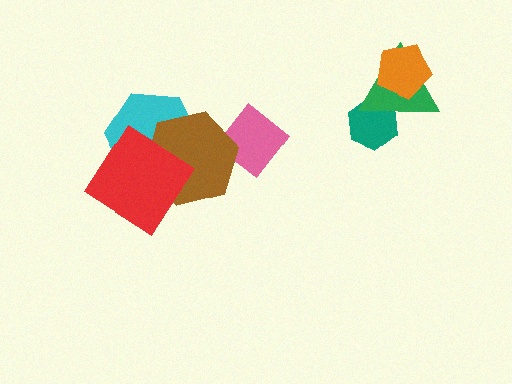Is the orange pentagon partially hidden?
No, no other shape covers it.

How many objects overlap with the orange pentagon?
1 object overlaps with the orange pentagon.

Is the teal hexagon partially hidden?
Yes, it is partially covered by another shape.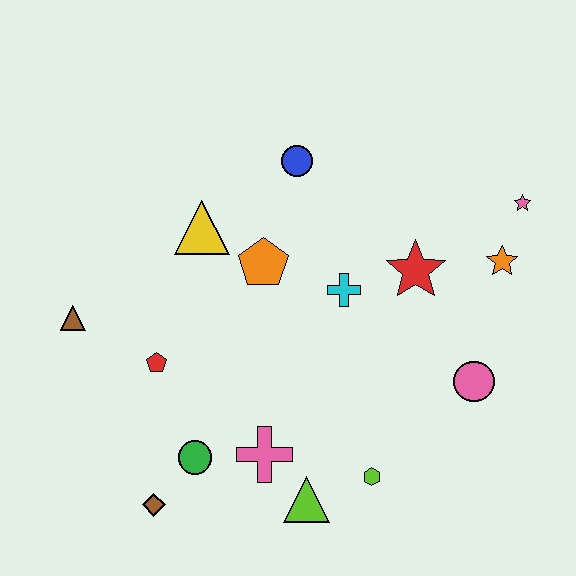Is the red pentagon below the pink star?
Yes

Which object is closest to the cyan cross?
The red star is closest to the cyan cross.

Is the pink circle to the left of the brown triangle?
No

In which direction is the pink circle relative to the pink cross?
The pink circle is to the right of the pink cross.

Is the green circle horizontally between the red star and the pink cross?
No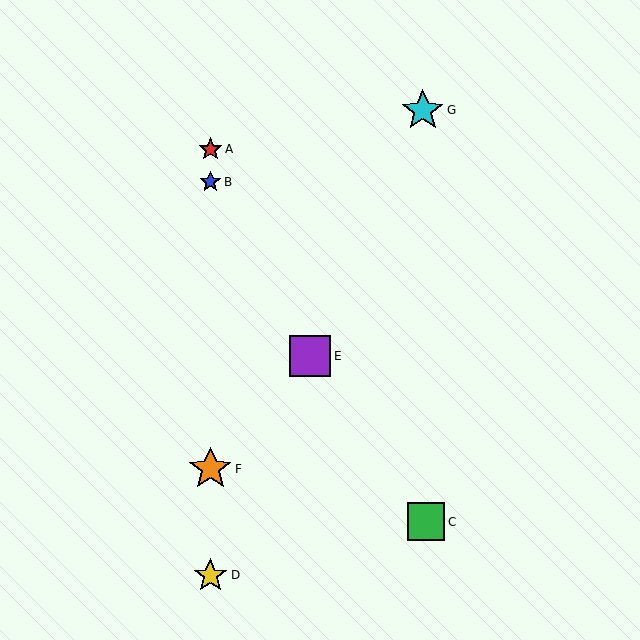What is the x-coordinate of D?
Object D is at x≈210.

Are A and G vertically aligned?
No, A is at x≈210 and G is at x≈423.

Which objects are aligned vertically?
Objects A, B, D, F are aligned vertically.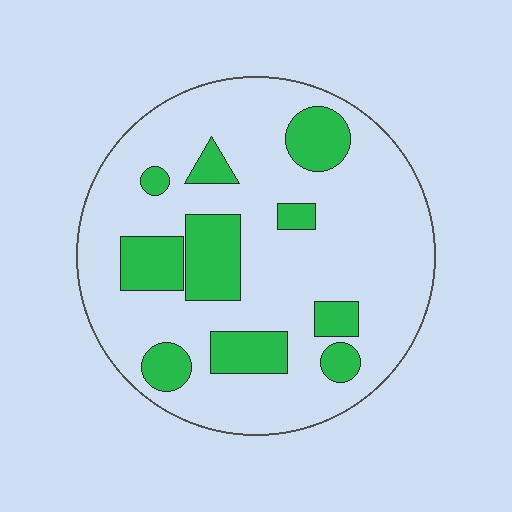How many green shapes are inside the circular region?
10.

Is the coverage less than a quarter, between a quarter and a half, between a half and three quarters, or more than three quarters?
Less than a quarter.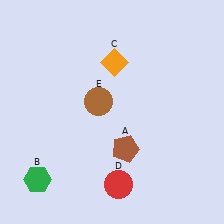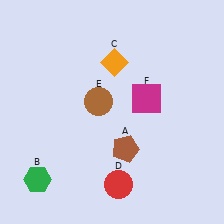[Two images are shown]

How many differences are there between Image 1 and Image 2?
There is 1 difference between the two images.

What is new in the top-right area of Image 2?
A magenta square (F) was added in the top-right area of Image 2.